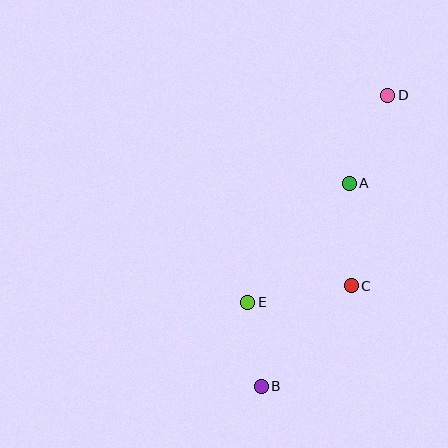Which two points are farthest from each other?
Points B and D are farthest from each other.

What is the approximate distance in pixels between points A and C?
The distance between A and C is approximately 103 pixels.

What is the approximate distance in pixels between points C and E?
The distance between C and E is approximately 105 pixels.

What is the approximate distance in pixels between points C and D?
The distance between C and D is approximately 194 pixels.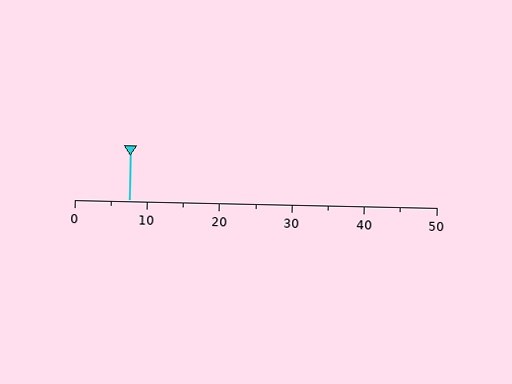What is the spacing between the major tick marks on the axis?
The major ticks are spaced 10 apart.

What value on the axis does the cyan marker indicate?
The marker indicates approximately 7.5.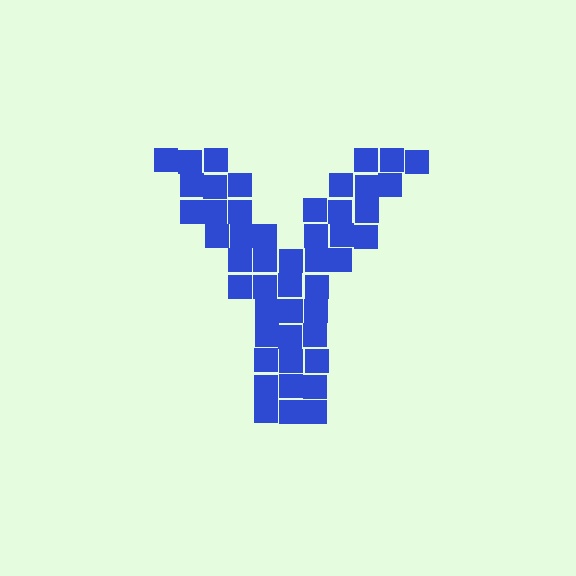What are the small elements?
The small elements are squares.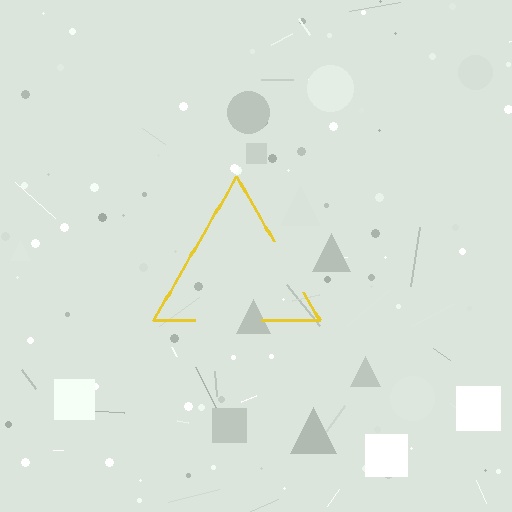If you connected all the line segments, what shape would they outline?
They would outline a triangle.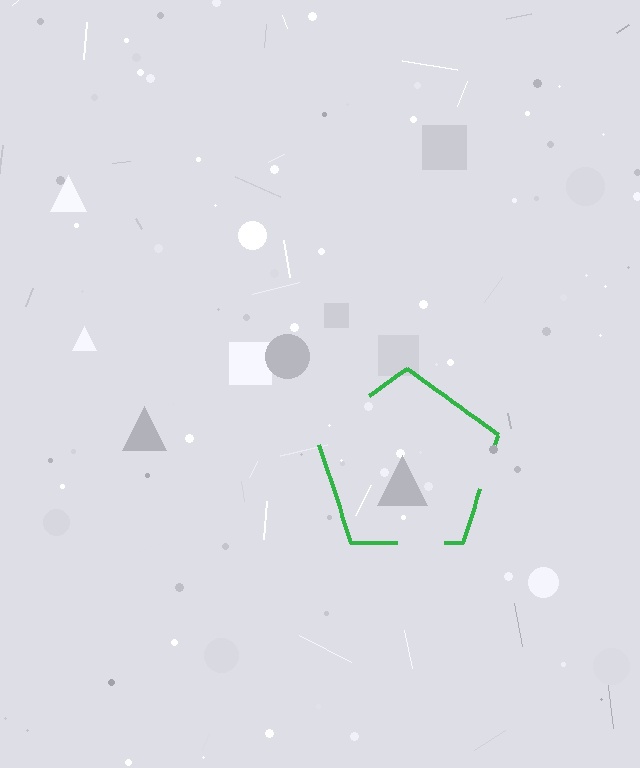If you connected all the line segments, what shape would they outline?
They would outline a pentagon.